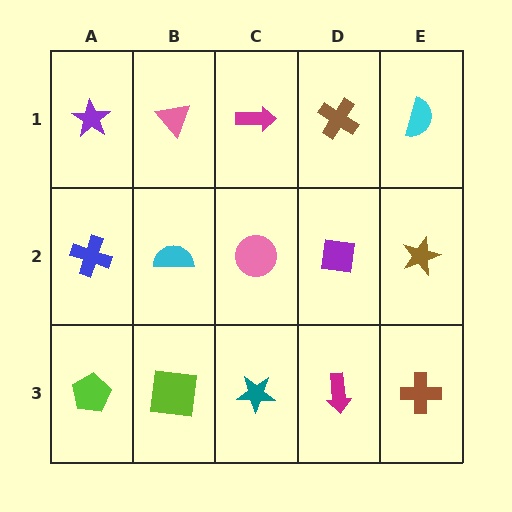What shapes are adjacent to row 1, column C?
A pink circle (row 2, column C), a pink triangle (row 1, column B), a brown cross (row 1, column D).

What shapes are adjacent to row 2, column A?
A purple star (row 1, column A), a lime pentagon (row 3, column A), a cyan semicircle (row 2, column B).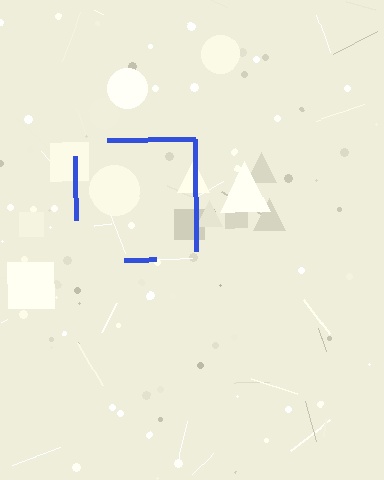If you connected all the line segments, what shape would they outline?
They would outline a square.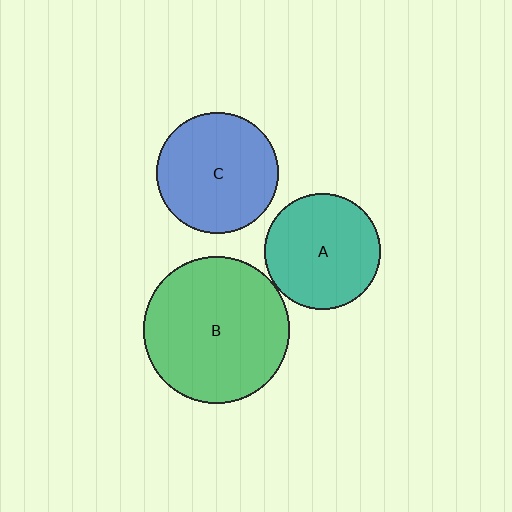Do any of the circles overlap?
No, none of the circles overlap.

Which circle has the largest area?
Circle B (green).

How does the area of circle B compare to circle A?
Approximately 1.6 times.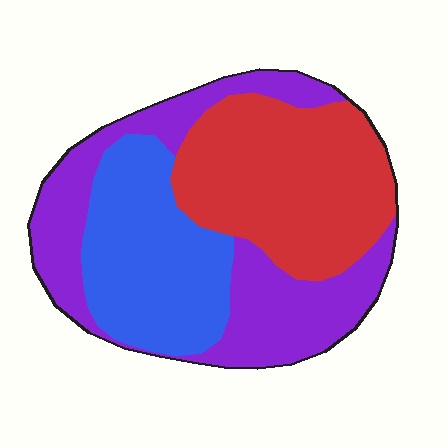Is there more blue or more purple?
Purple.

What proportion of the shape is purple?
Purple takes up about three eighths (3/8) of the shape.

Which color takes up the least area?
Blue, at roughly 30%.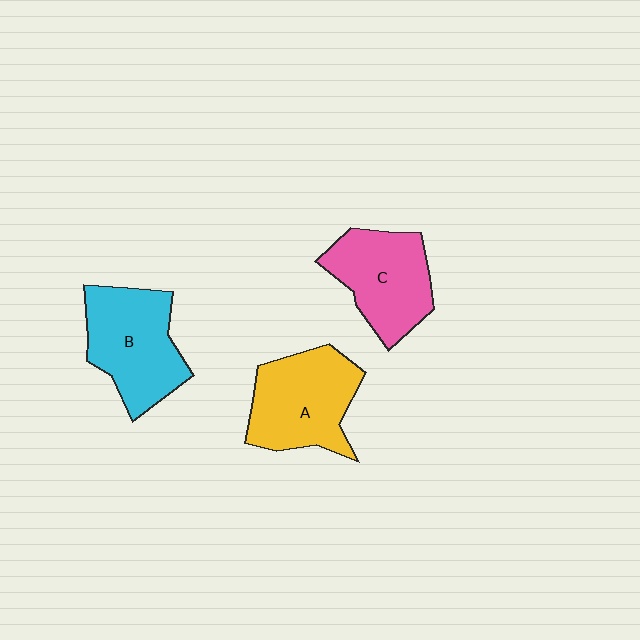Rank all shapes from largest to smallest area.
From largest to smallest: B (cyan), A (yellow), C (pink).